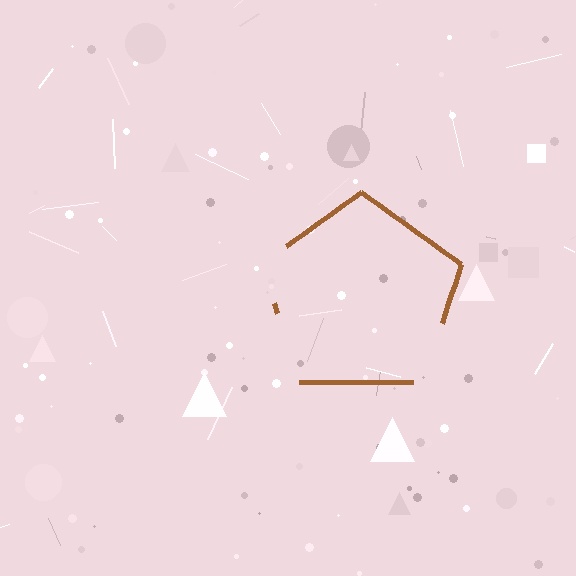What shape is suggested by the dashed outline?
The dashed outline suggests a pentagon.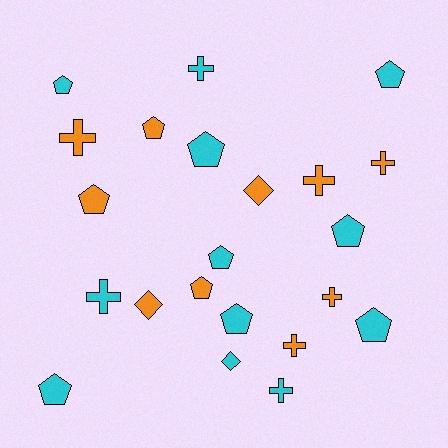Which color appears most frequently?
Cyan, with 12 objects.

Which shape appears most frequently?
Pentagon, with 11 objects.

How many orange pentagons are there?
There are 3 orange pentagons.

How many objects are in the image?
There are 22 objects.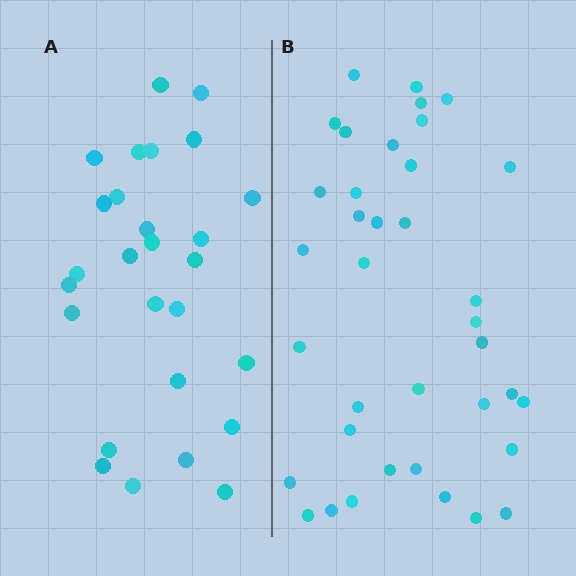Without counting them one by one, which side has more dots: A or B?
Region B (the right region) has more dots.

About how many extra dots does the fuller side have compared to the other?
Region B has roughly 10 or so more dots than region A.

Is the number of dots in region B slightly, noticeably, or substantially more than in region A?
Region B has noticeably more, but not dramatically so. The ratio is roughly 1.4 to 1.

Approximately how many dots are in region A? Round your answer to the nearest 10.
About 30 dots. (The exact count is 27, which rounds to 30.)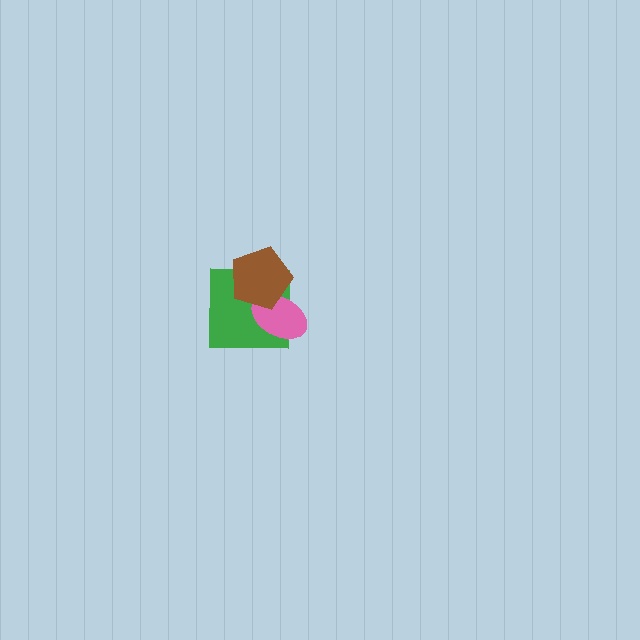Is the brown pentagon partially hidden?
No, no other shape covers it.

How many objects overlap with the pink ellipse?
2 objects overlap with the pink ellipse.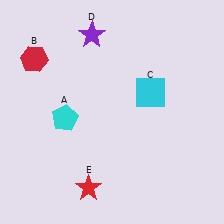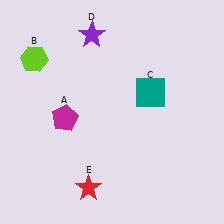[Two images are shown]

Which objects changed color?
A changed from cyan to magenta. B changed from red to lime. C changed from cyan to teal.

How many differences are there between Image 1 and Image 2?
There are 3 differences between the two images.